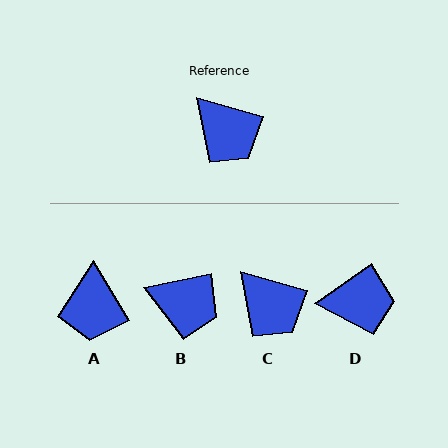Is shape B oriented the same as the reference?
No, it is off by about 27 degrees.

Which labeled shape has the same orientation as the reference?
C.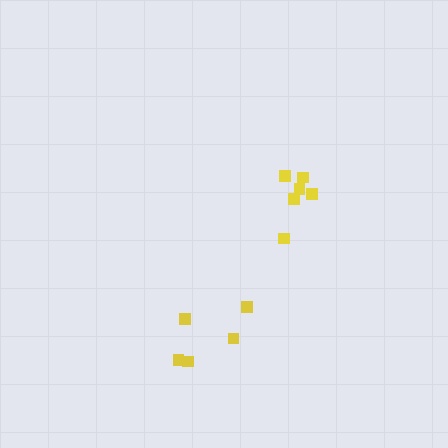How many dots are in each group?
Group 1: 6 dots, Group 2: 5 dots (11 total).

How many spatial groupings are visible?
There are 2 spatial groupings.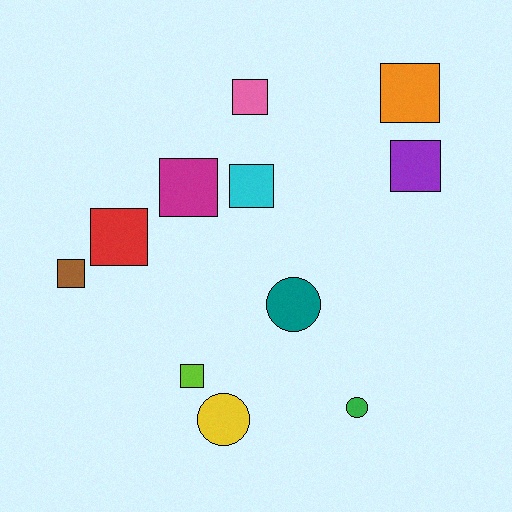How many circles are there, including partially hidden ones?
There are 3 circles.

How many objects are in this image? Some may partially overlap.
There are 11 objects.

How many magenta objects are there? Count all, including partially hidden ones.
There is 1 magenta object.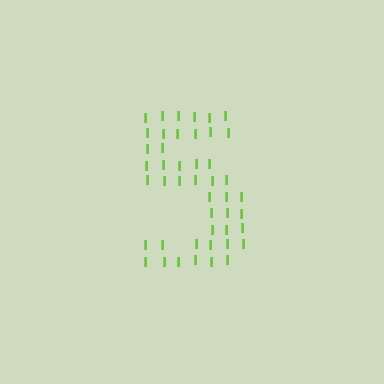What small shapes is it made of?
It is made of small letter I's.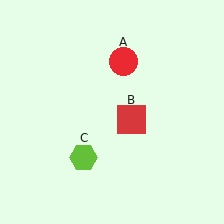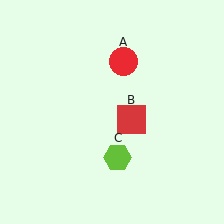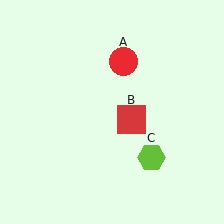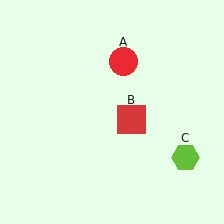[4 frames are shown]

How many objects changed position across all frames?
1 object changed position: lime hexagon (object C).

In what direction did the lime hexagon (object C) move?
The lime hexagon (object C) moved right.